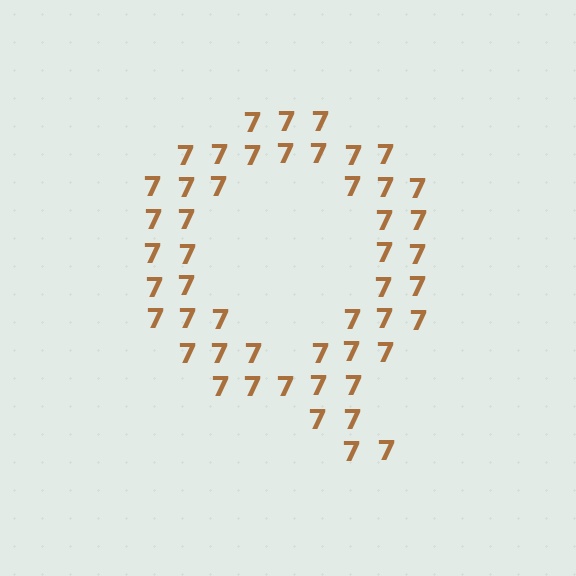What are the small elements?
The small elements are digit 7's.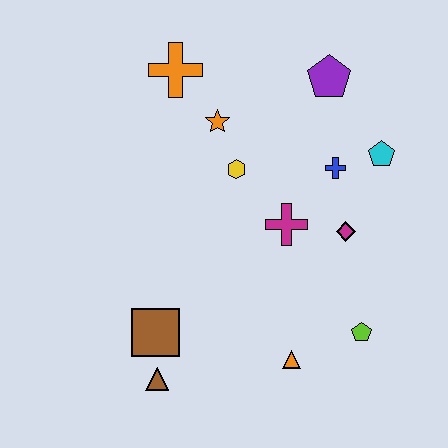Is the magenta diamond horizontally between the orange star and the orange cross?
No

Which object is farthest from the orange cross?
The lime pentagon is farthest from the orange cross.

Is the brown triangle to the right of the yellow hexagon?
No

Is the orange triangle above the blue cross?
No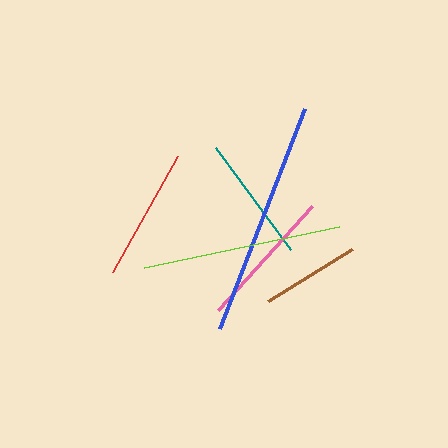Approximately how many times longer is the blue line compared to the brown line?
The blue line is approximately 2.4 times the length of the brown line.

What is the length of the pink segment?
The pink segment is approximately 140 pixels long.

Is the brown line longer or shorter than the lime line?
The lime line is longer than the brown line.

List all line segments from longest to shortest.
From longest to shortest: blue, lime, pink, red, teal, brown.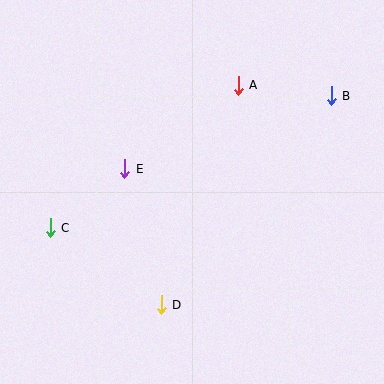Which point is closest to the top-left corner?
Point E is closest to the top-left corner.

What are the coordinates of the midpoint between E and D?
The midpoint between E and D is at (143, 237).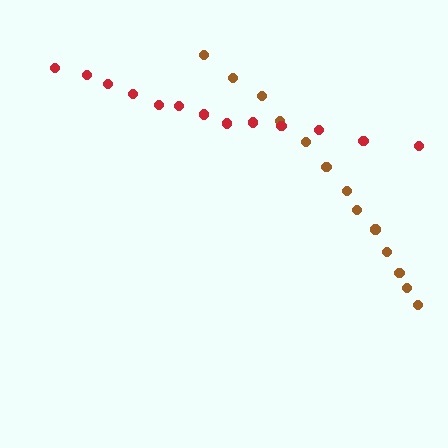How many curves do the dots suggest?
There are 2 distinct paths.